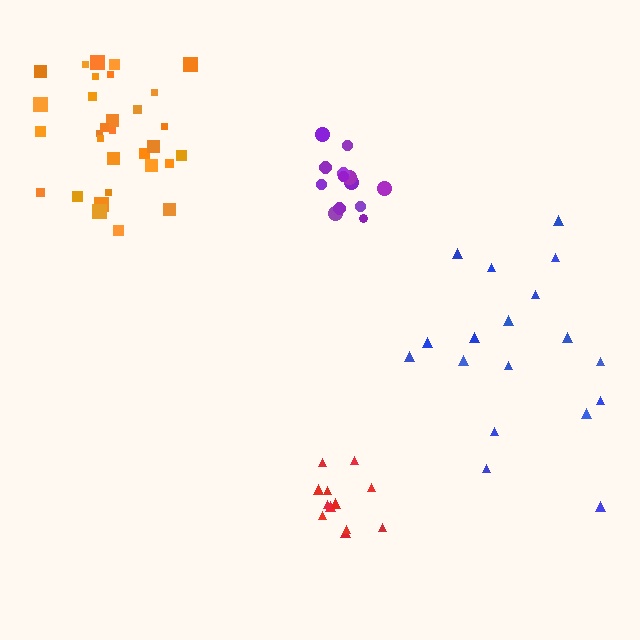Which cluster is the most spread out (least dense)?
Blue.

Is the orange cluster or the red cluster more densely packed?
Red.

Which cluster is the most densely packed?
Purple.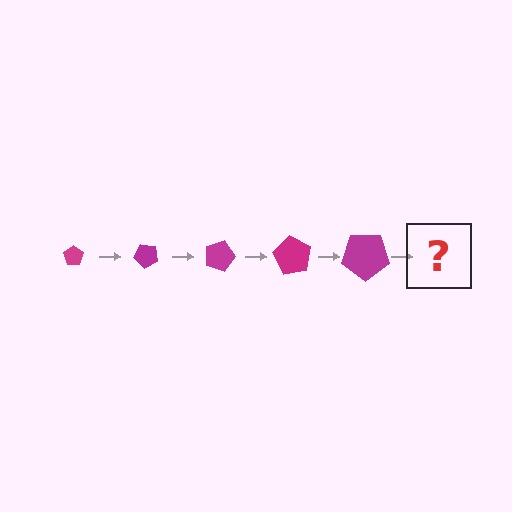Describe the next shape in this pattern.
It should be a pentagon, larger than the previous one and rotated 225 degrees from the start.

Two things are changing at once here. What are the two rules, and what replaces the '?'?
The two rules are that the pentagon grows larger each step and it rotates 45 degrees each step. The '?' should be a pentagon, larger than the previous one and rotated 225 degrees from the start.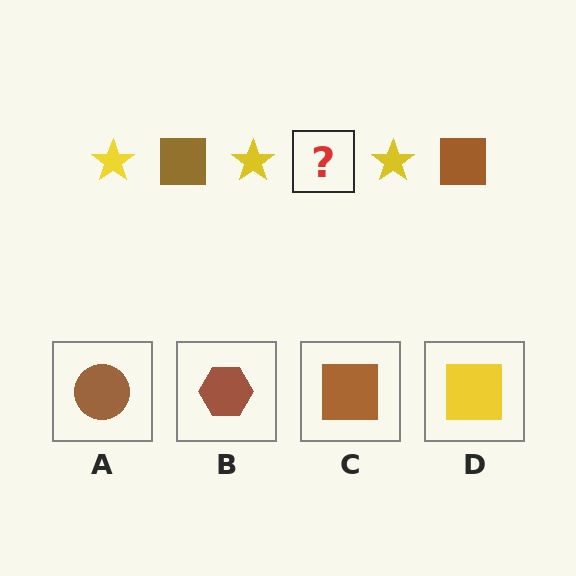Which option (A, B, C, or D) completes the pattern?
C.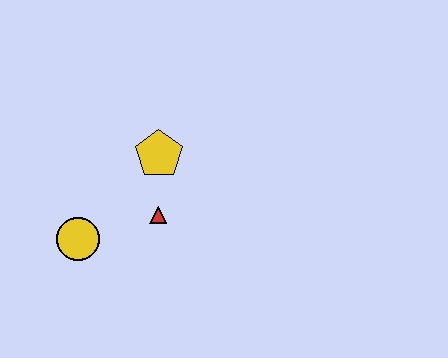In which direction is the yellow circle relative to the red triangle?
The yellow circle is to the left of the red triangle.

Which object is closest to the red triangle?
The yellow pentagon is closest to the red triangle.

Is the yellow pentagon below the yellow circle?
No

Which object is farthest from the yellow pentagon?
The yellow circle is farthest from the yellow pentagon.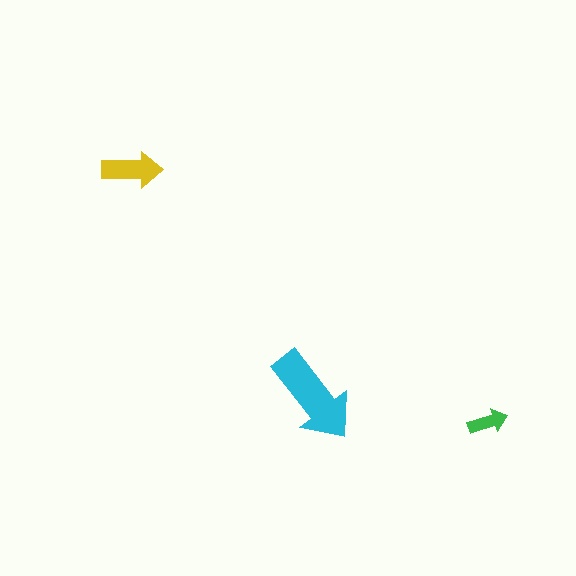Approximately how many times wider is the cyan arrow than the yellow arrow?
About 1.5 times wider.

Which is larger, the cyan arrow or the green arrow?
The cyan one.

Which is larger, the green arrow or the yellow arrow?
The yellow one.